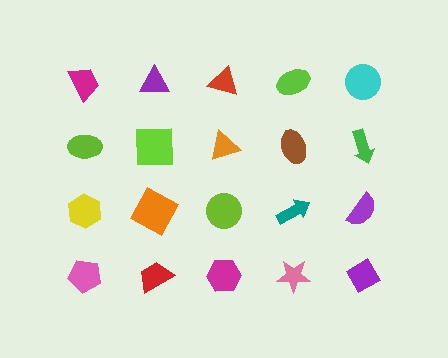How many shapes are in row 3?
5 shapes.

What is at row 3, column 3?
A lime circle.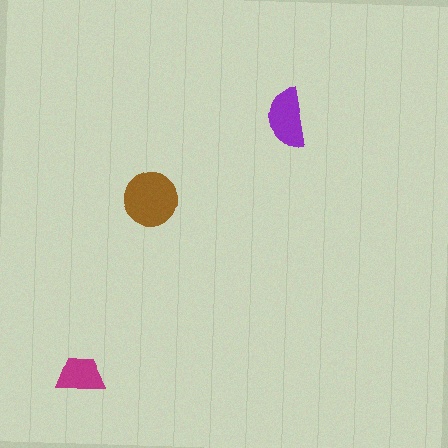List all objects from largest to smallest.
The brown circle, the purple semicircle, the magenta trapezoid.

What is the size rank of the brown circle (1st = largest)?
1st.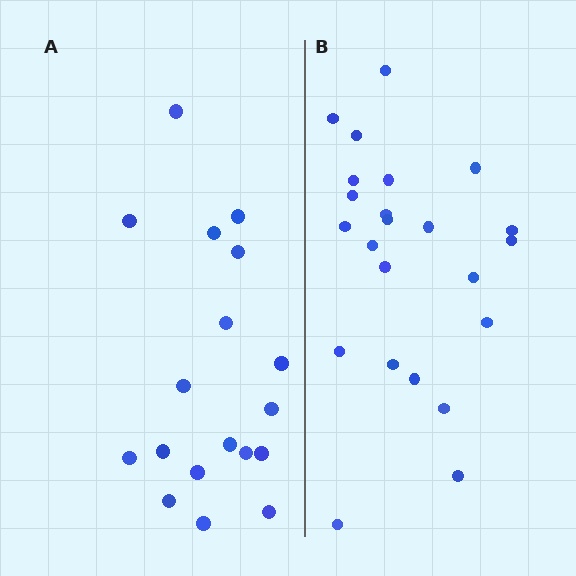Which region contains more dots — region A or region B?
Region B (the right region) has more dots.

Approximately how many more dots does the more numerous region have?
Region B has about 5 more dots than region A.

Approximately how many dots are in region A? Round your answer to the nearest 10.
About 20 dots. (The exact count is 18, which rounds to 20.)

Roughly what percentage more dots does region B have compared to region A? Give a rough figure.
About 30% more.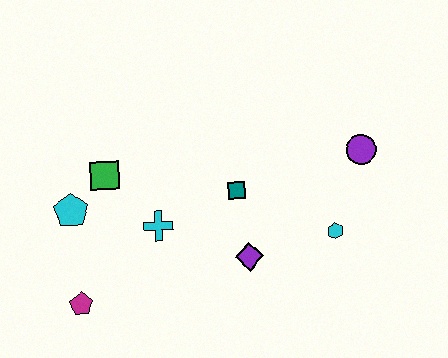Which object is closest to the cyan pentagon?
The green square is closest to the cyan pentagon.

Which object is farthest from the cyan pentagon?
The purple circle is farthest from the cyan pentagon.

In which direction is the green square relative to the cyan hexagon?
The green square is to the left of the cyan hexagon.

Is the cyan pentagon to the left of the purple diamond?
Yes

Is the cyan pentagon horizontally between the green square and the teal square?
No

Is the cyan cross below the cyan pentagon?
Yes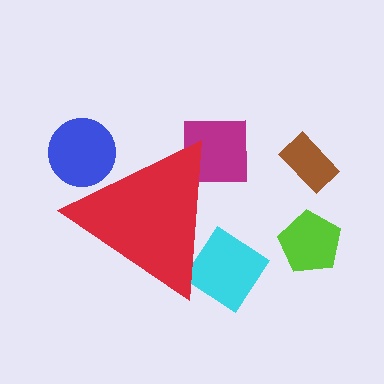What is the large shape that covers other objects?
A red triangle.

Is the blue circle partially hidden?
Yes, the blue circle is partially hidden behind the red triangle.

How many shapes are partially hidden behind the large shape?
3 shapes are partially hidden.